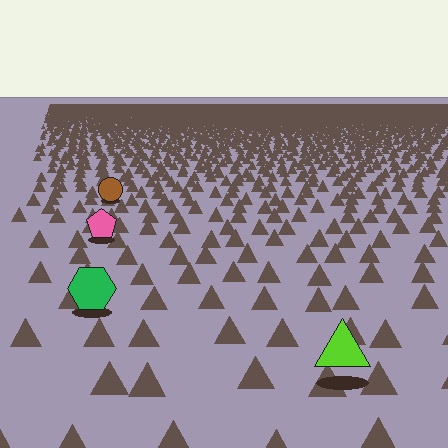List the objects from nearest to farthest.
From nearest to farthest: the lime triangle, the green hexagon, the pink pentagon, the brown circle.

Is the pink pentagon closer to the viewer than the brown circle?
Yes. The pink pentagon is closer — you can tell from the texture gradient: the ground texture is coarser near it.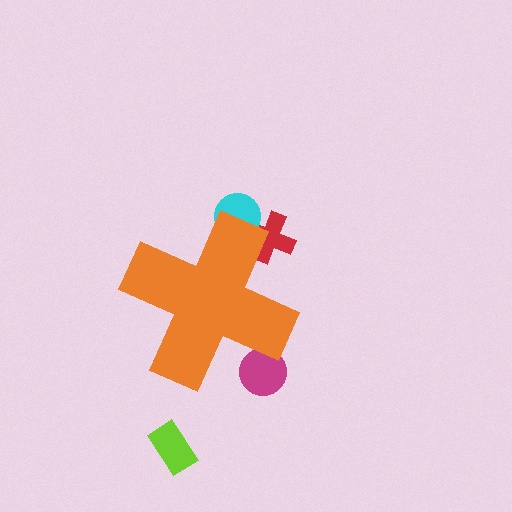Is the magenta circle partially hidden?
Yes, the magenta circle is partially hidden behind the orange cross.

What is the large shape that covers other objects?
An orange cross.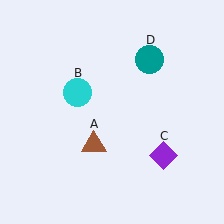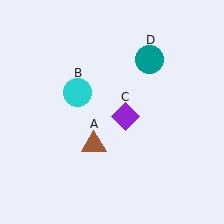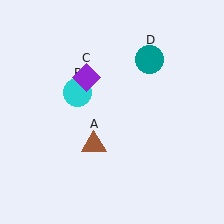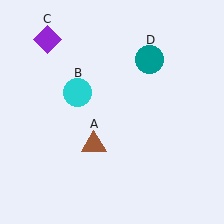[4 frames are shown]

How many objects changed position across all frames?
1 object changed position: purple diamond (object C).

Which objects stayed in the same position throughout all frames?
Brown triangle (object A) and cyan circle (object B) and teal circle (object D) remained stationary.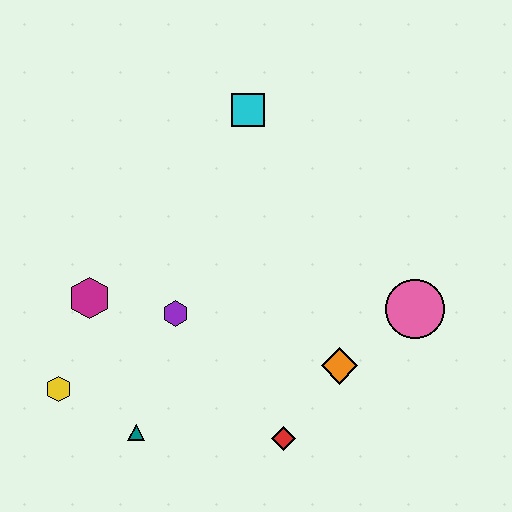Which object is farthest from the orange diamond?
The yellow hexagon is farthest from the orange diamond.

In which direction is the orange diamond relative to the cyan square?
The orange diamond is below the cyan square.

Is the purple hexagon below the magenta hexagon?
Yes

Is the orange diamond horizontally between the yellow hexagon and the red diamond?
No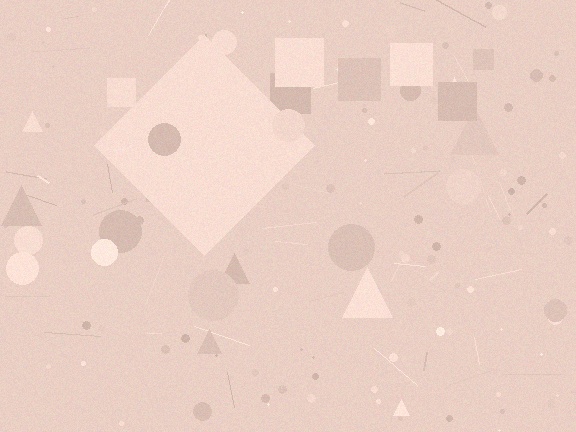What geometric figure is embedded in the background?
A diamond is embedded in the background.